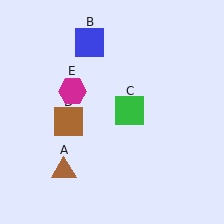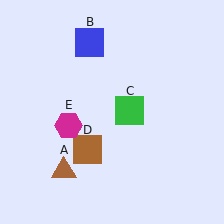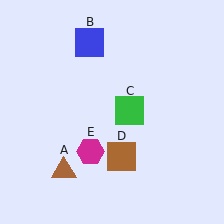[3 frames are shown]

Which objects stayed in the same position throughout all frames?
Brown triangle (object A) and blue square (object B) and green square (object C) remained stationary.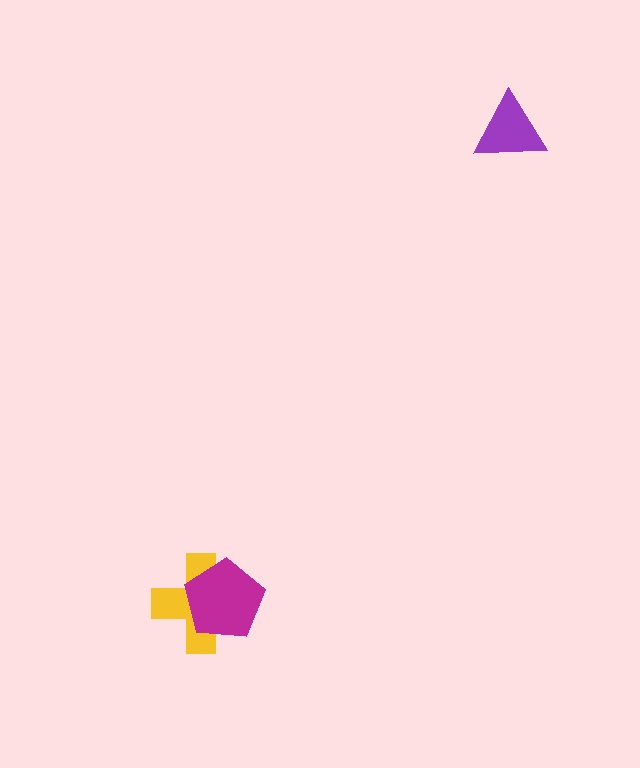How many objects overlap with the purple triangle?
0 objects overlap with the purple triangle.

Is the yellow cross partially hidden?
Yes, it is partially covered by another shape.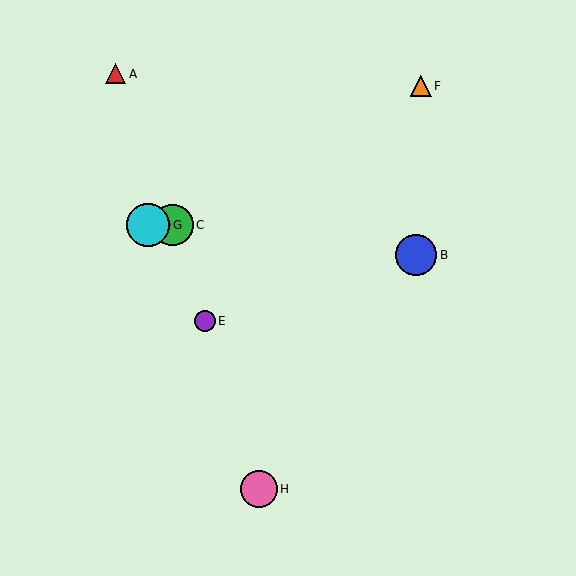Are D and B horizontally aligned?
No, D is at y≈225 and B is at y≈255.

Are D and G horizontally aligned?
Yes, both are at y≈225.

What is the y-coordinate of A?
Object A is at y≈74.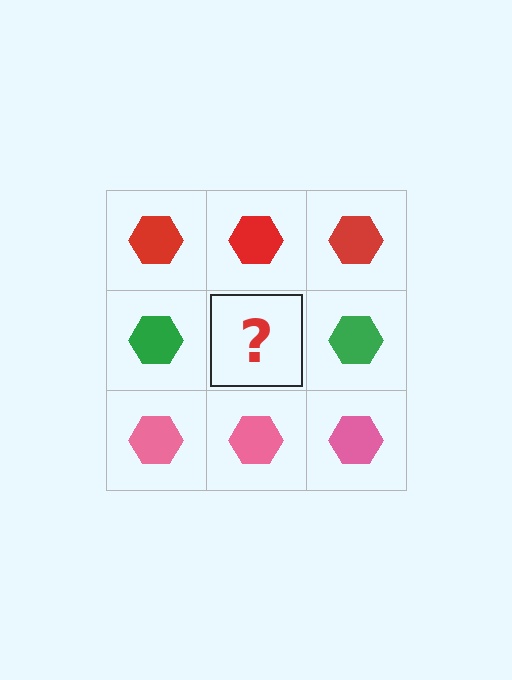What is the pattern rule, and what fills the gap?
The rule is that each row has a consistent color. The gap should be filled with a green hexagon.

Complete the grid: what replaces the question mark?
The question mark should be replaced with a green hexagon.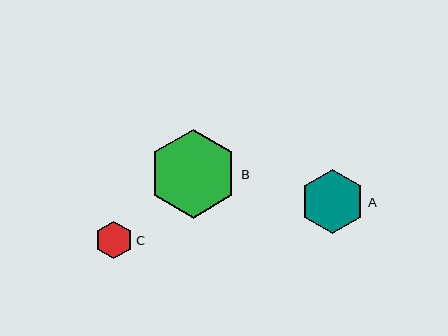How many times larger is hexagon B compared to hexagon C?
Hexagon B is approximately 2.4 times the size of hexagon C.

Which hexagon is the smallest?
Hexagon C is the smallest with a size of approximately 38 pixels.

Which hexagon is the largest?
Hexagon B is the largest with a size of approximately 89 pixels.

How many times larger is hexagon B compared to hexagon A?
Hexagon B is approximately 1.4 times the size of hexagon A.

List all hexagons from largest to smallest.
From largest to smallest: B, A, C.